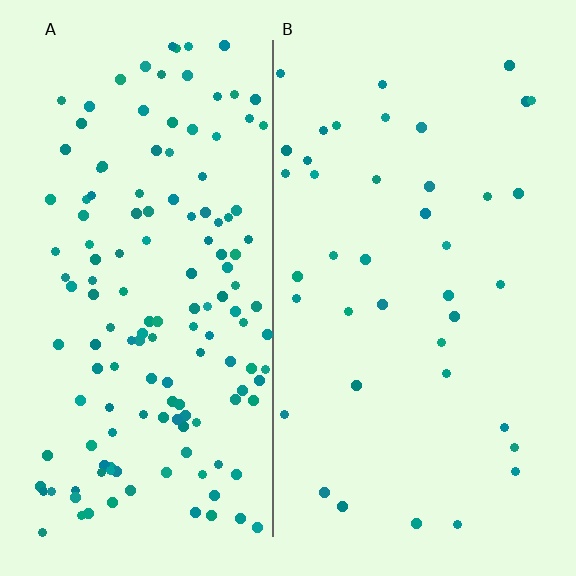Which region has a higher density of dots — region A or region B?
A (the left).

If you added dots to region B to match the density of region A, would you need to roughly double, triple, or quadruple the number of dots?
Approximately quadruple.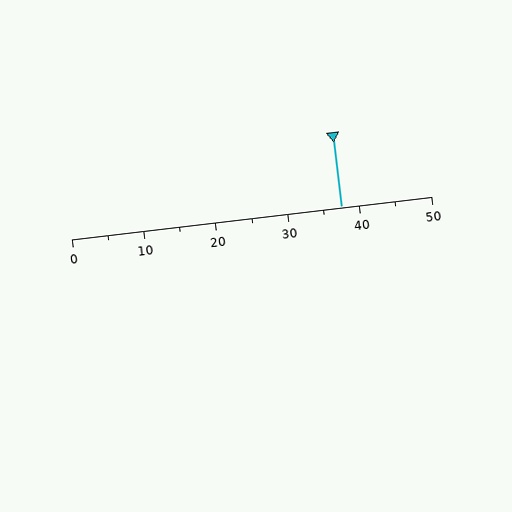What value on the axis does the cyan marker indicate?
The marker indicates approximately 37.5.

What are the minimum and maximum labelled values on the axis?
The axis runs from 0 to 50.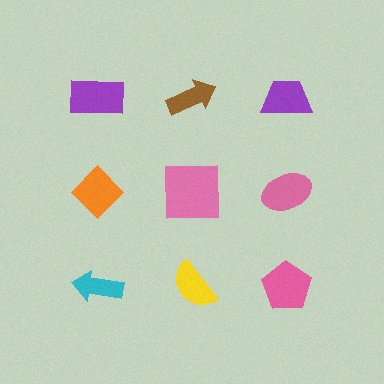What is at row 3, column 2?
A yellow semicircle.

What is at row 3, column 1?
A cyan arrow.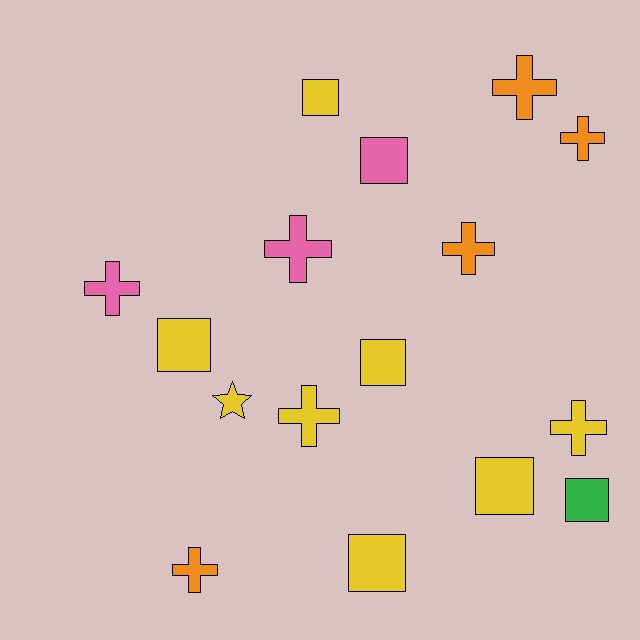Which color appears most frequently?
Yellow, with 8 objects.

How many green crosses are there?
There are no green crosses.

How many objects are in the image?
There are 16 objects.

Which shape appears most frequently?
Cross, with 8 objects.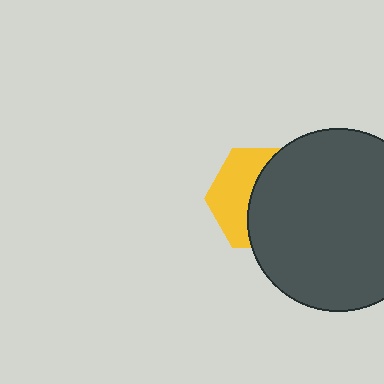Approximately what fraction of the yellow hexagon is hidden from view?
Roughly 57% of the yellow hexagon is hidden behind the dark gray circle.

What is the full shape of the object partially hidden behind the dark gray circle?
The partially hidden object is a yellow hexagon.